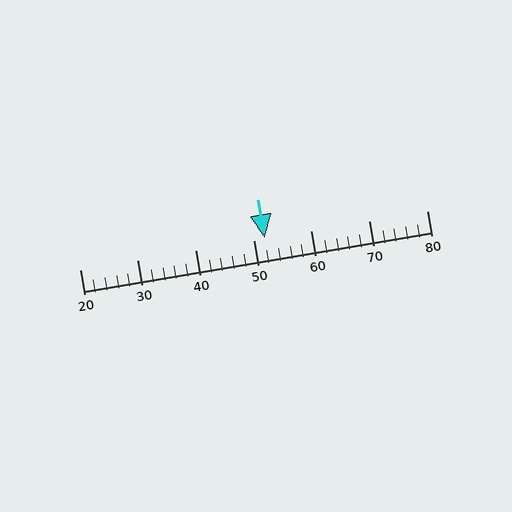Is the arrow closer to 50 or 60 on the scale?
The arrow is closer to 50.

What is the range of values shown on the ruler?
The ruler shows values from 20 to 80.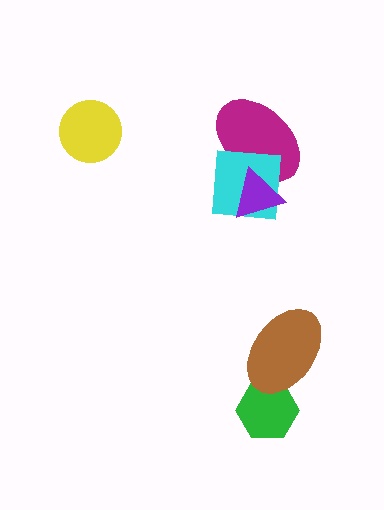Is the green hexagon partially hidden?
Yes, it is partially covered by another shape.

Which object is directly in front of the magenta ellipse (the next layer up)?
The cyan square is directly in front of the magenta ellipse.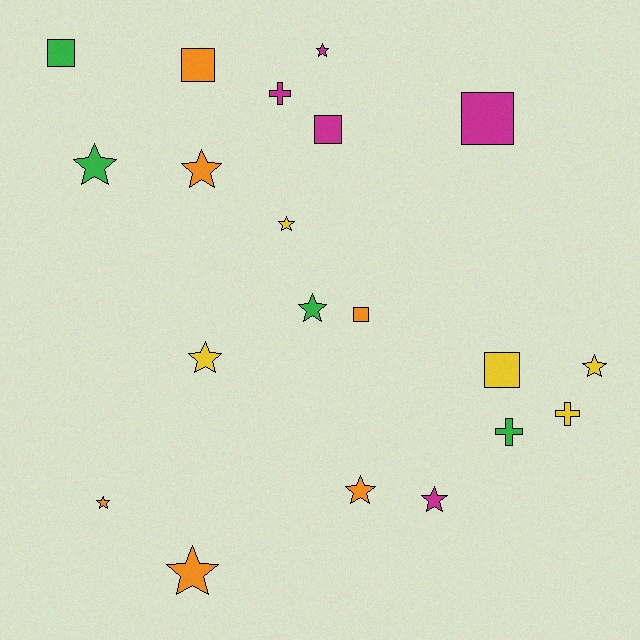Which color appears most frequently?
Orange, with 6 objects.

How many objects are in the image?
There are 20 objects.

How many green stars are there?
There are 2 green stars.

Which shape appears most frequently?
Star, with 11 objects.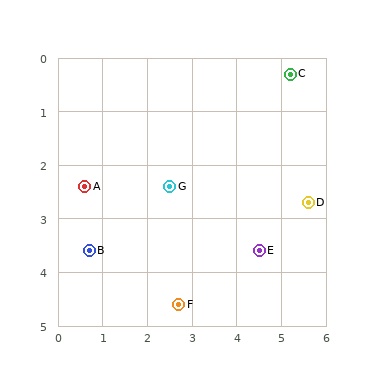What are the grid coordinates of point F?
Point F is at approximately (2.7, 4.6).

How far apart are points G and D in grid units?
Points G and D are about 3.1 grid units apart.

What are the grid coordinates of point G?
Point G is at approximately (2.5, 2.4).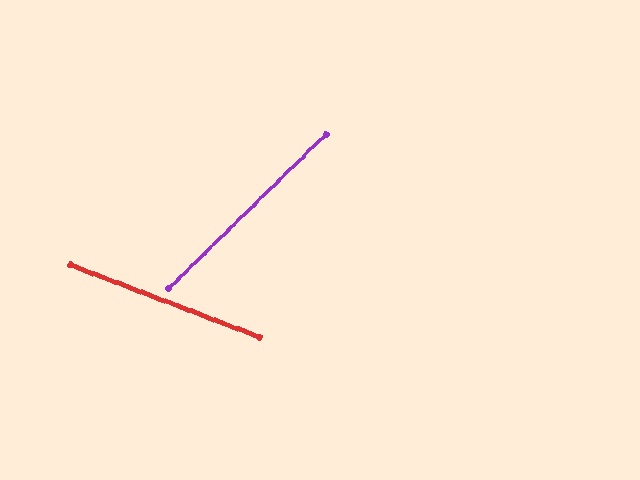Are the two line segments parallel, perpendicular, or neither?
Neither parallel nor perpendicular — they differ by about 65°.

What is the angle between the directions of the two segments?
Approximately 65 degrees.